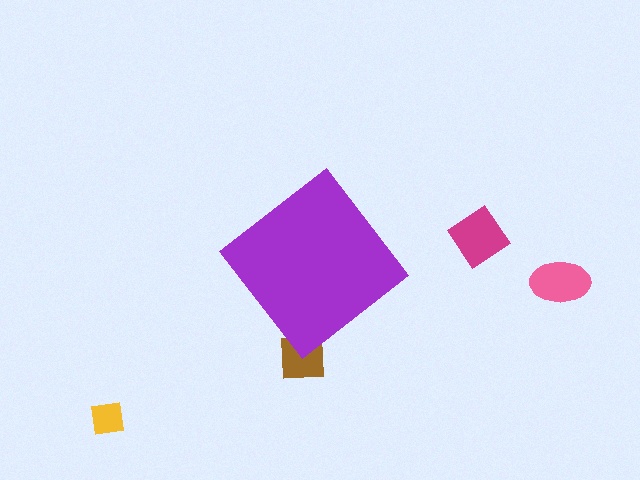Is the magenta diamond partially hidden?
No, the magenta diamond is fully visible.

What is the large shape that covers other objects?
A purple diamond.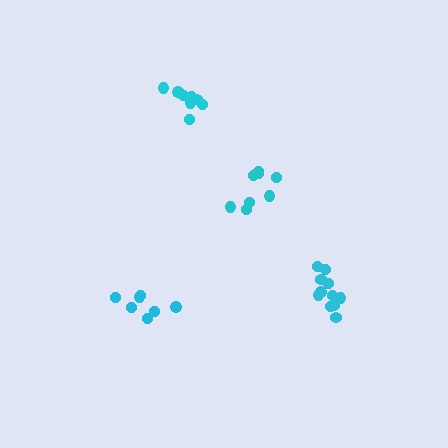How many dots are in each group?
Group 1: 9 dots, Group 2: 7 dots, Group 3: 8 dots, Group 4: 11 dots (35 total).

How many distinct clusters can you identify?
There are 4 distinct clusters.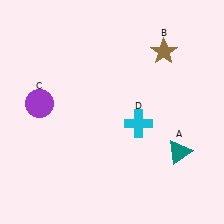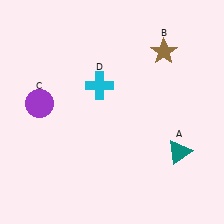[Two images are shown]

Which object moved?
The cyan cross (D) moved left.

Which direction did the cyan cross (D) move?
The cyan cross (D) moved left.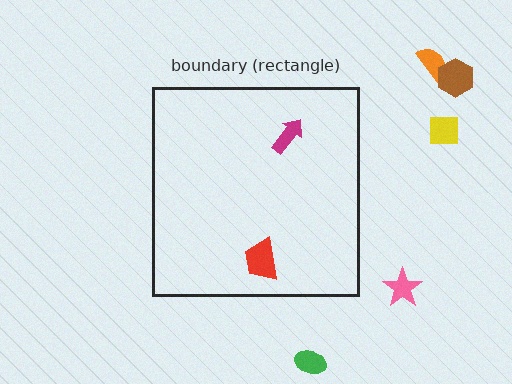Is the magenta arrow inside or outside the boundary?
Inside.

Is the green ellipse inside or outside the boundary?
Outside.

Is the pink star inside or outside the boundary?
Outside.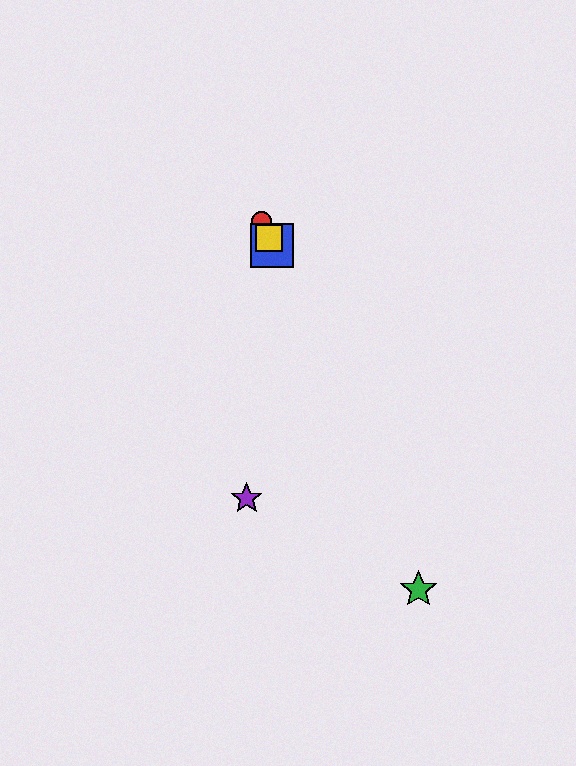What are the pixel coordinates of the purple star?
The purple star is at (247, 498).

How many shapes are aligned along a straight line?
4 shapes (the red circle, the blue square, the green star, the yellow square) are aligned along a straight line.